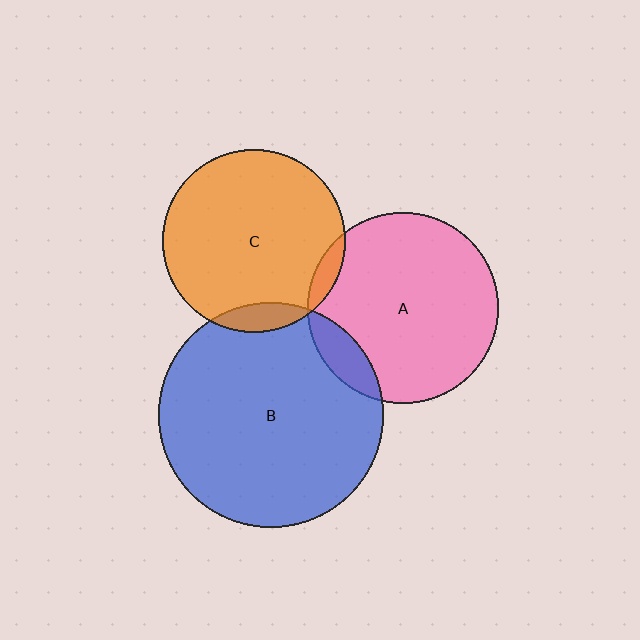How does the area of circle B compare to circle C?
Approximately 1.5 times.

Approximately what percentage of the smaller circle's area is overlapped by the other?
Approximately 10%.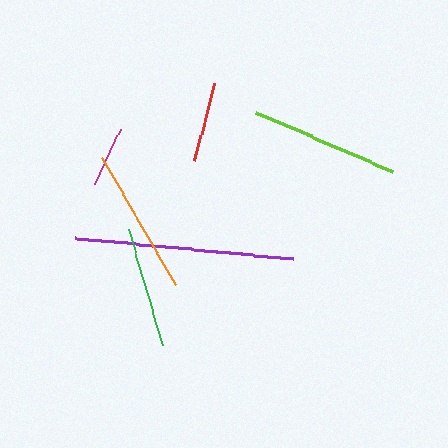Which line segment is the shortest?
The magenta line is the shortest at approximately 60 pixels.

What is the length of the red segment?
The red segment is approximately 80 pixels long.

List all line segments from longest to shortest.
From longest to shortest: purple, lime, orange, green, red, magenta.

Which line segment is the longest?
The purple line is the longest at approximately 219 pixels.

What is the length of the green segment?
The green segment is approximately 121 pixels long.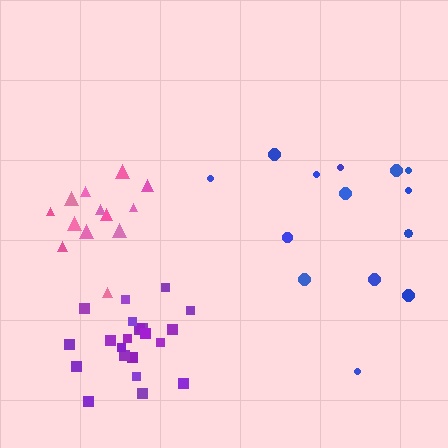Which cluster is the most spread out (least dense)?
Blue.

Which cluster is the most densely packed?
Pink.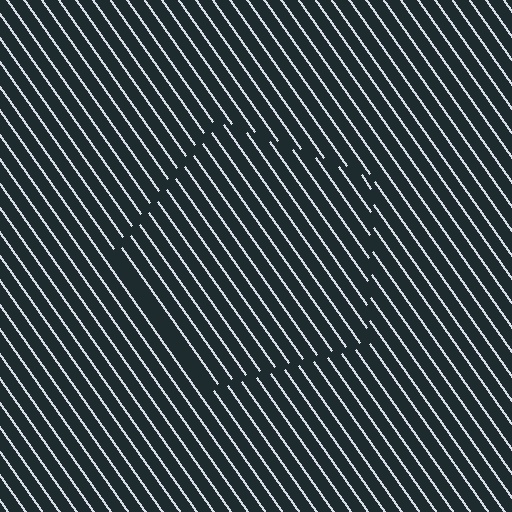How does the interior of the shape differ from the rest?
The interior of the shape contains the same grating, shifted by half a period — the contour is defined by the phase discontinuity where line-ends from the inner and outer gratings abut.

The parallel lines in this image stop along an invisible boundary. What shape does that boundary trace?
An illusory pentagon. The interior of the shape contains the same grating, shifted by half a period — the contour is defined by the phase discontinuity where line-ends from the inner and outer gratings abut.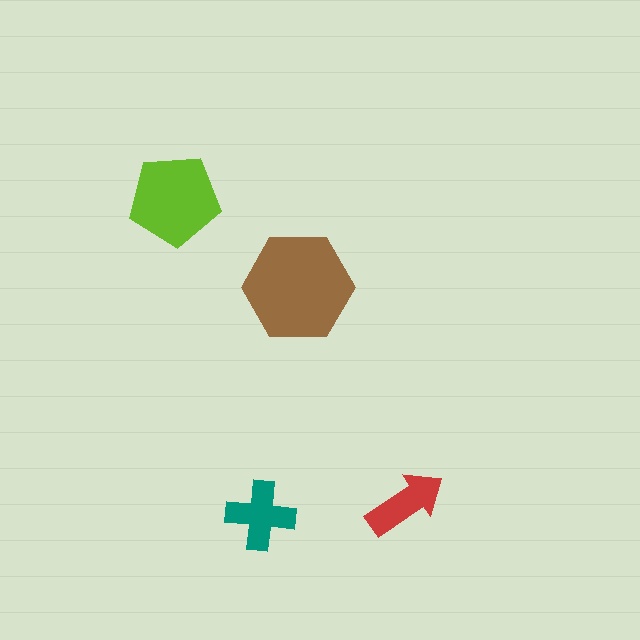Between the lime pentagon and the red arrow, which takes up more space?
The lime pentagon.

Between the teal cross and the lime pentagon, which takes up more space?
The lime pentagon.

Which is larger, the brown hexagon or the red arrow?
The brown hexagon.